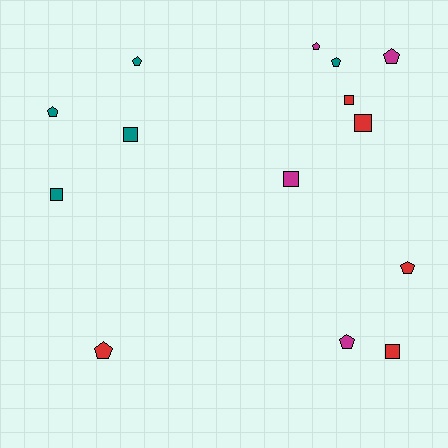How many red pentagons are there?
There are 2 red pentagons.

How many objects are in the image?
There are 14 objects.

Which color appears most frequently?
Teal, with 5 objects.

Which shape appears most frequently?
Pentagon, with 8 objects.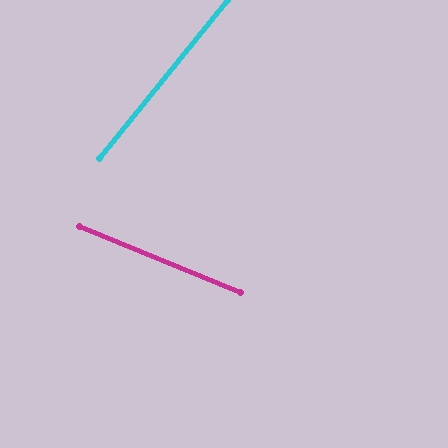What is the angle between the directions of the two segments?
Approximately 73 degrees.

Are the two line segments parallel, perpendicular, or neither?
Neither parallel nor perpendicular — they differ by about 73°.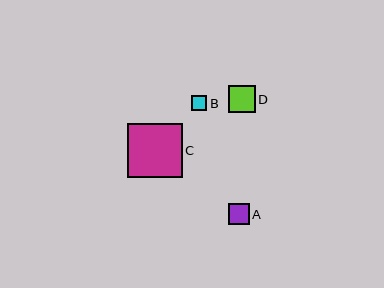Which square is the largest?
Square C is the largest with a size of approximately 54 pixels.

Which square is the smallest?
Square B is the smallest with a size of approximately 15 pixels.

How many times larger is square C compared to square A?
Square C is approximately 2.6 times the size of square A.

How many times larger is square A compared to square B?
Square A is approximately 1.4 times the size of square B.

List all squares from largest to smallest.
From largest to smallest: C, D, A, B.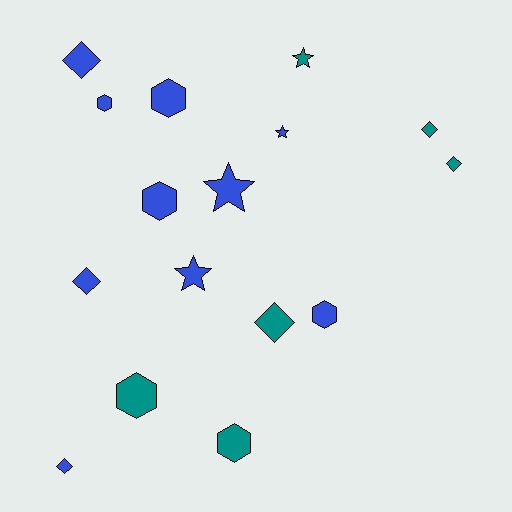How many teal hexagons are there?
There are 2 teal hexagons.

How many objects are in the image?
There are 16 objects.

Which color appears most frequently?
Blue, with 10 objects.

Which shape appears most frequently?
Diamond, with 6 objects.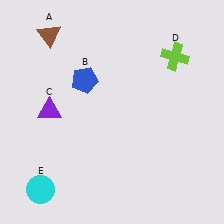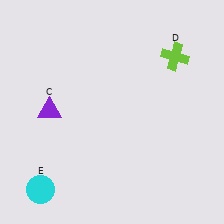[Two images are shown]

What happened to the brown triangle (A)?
The brown triangle (A) was removed in Image 2. It was in the top-left area of Image 1.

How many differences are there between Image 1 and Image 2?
There are 2 differences between the two images.